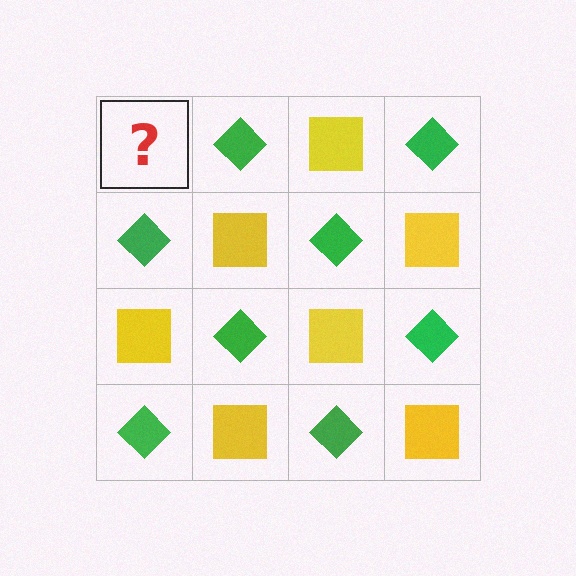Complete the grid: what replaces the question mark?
The question mark should be replaced with a yellow square.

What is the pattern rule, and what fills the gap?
The rule is that it alternates yellow square and green diamond in a checkerboard pattern. The gap should be filled with a yellow square.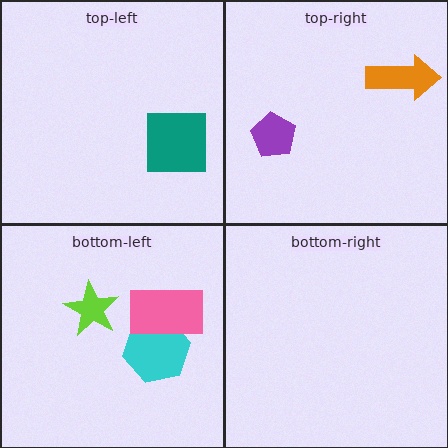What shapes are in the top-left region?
The teal square.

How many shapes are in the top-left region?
1.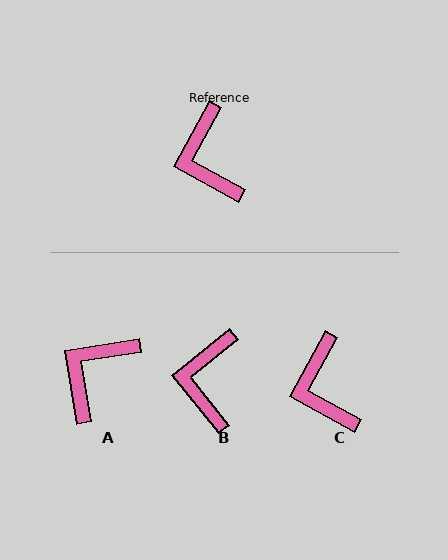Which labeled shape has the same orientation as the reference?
C.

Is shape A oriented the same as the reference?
No, it is off by about 52 degrees.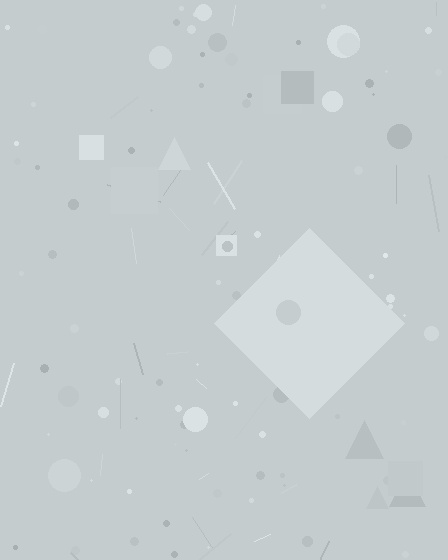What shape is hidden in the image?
A diamond is hidden in the image.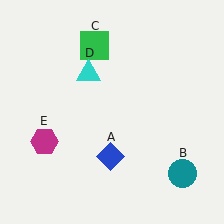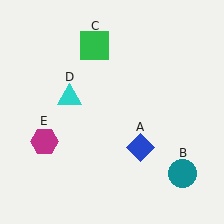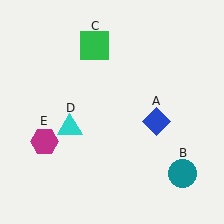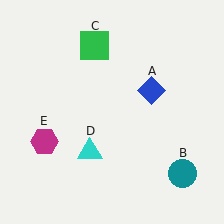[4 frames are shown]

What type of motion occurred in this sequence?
The blue diamond (object A), cyan triangle (object D) rotated counterclockwise around the center of the scene.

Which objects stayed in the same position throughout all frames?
Teal circle (object B) and green square (object C) and magenta hexagon (object E) remained stationary.